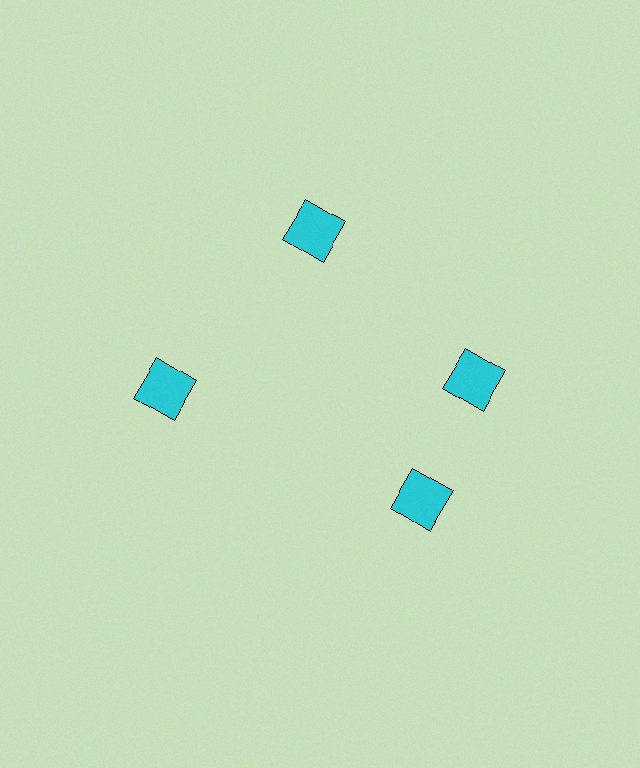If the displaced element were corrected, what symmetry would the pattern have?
It would have 4-fold rotational symmetry — the pattern would map onto itself every 90 degrees.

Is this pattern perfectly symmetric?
No. The 4 cyan squares are arranged in a ring, but one element near the 6 o'clock position is rotated out of alignment along the ring, breaking the 4-fold rotational symmetry.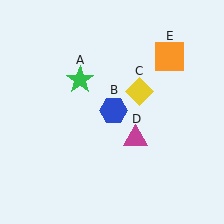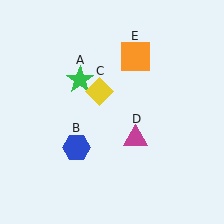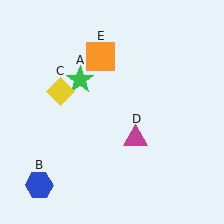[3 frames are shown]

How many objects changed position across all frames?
3 objects changed position: blue hexagon (object B), yellow diamond (object C), orange square (object E).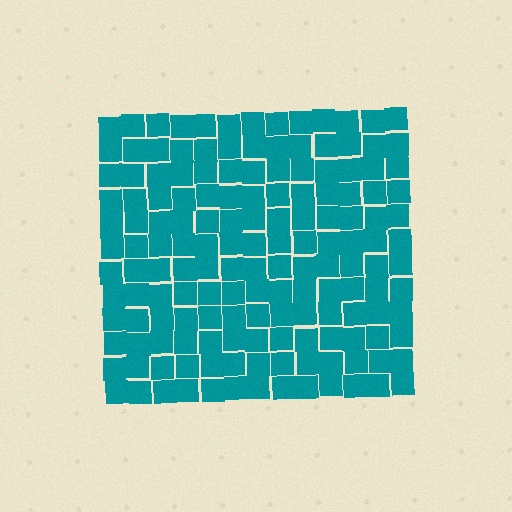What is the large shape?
The large shape is a square.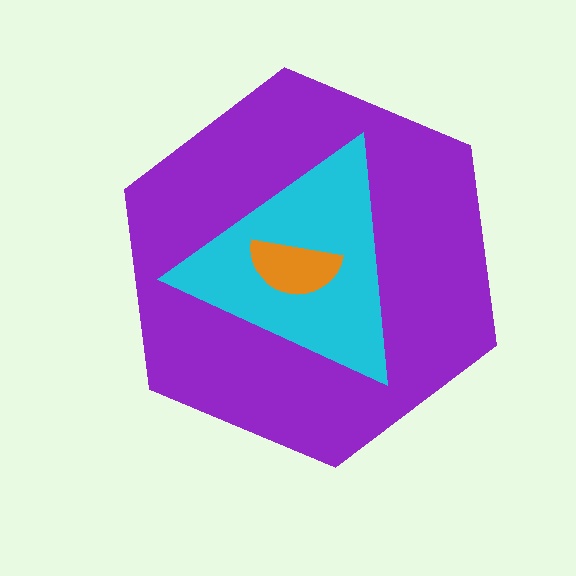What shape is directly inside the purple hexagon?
The cyan triangle.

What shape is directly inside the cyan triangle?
The orange semicircle.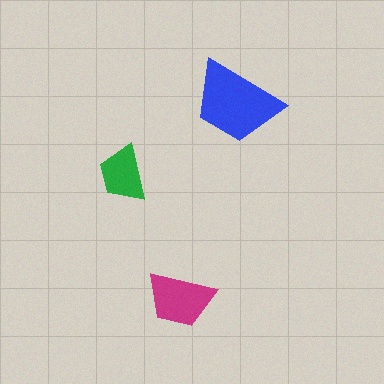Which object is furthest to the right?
The blue trapezoid is rightmost.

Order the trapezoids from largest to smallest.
the blue one, the magenta one, the green one.